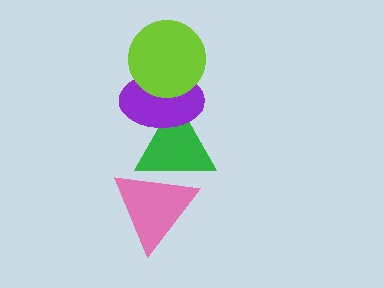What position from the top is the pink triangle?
The pink triangle is 4th from the top.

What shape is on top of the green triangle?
The purple ellipse is on top of the green triangle.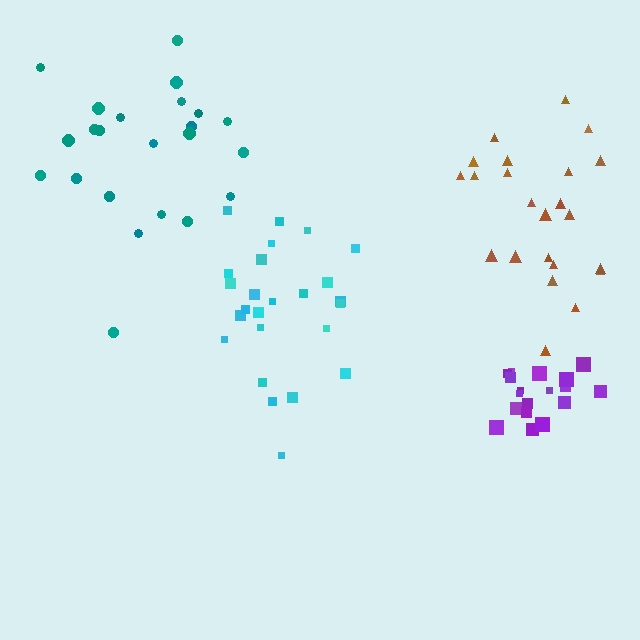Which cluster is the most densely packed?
Purple.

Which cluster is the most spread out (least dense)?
Cyan.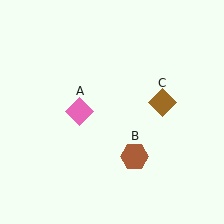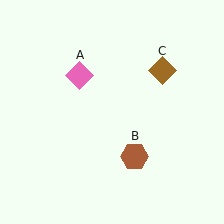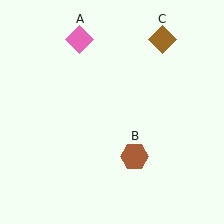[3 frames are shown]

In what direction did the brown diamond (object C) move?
The brown diamond (object C) moved up.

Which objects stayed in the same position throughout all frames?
Brown hexagon (object B) remained stationary.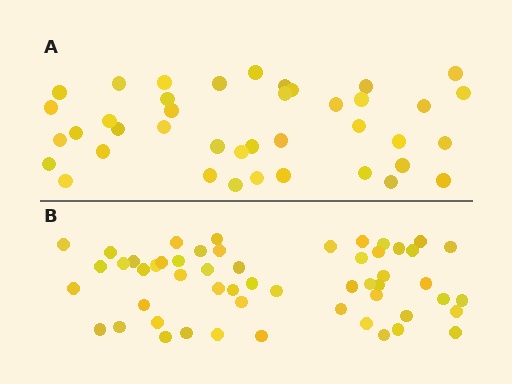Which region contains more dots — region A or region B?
Region B (the bottom region) has more dots.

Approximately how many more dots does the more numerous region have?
Region B has approximately 15 more dots than region A.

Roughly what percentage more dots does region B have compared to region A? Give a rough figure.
About 35% more.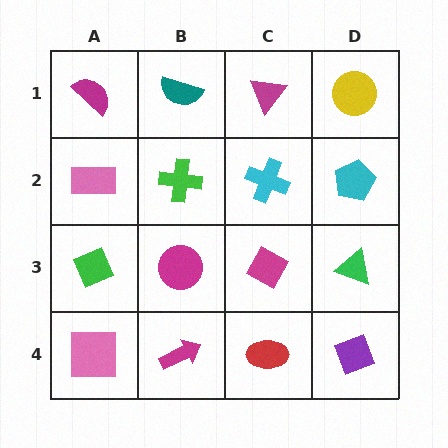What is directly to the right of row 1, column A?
A teal semicircle.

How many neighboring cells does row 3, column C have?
4.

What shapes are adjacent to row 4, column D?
A green triangle (row 3, column D), a red ellipse (row 4, column C).